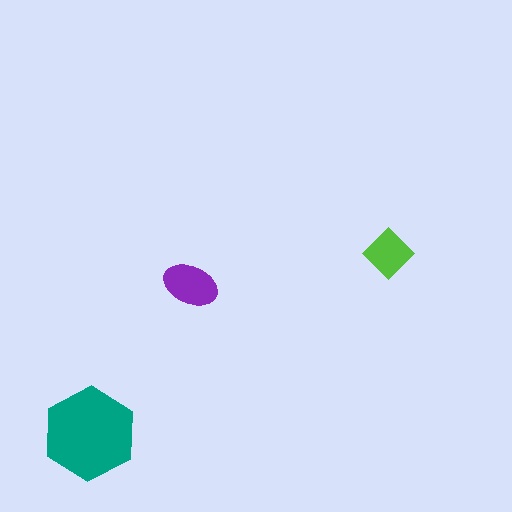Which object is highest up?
The lime diamond is topmost.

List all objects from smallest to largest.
The lime diamond, the purple ellipse, the teal hexagon.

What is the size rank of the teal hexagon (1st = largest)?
1st.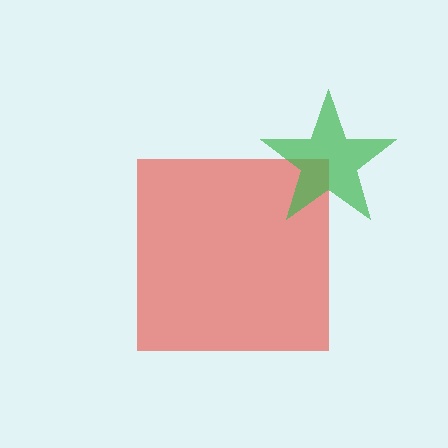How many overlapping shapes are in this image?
There are 2 overlapping shapes in the image.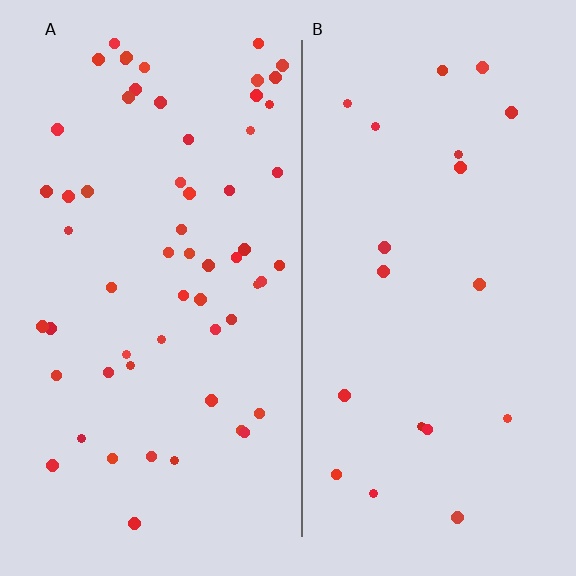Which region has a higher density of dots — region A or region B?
A (the left).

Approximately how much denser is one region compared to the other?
Approximately 2.9× — region A over region B.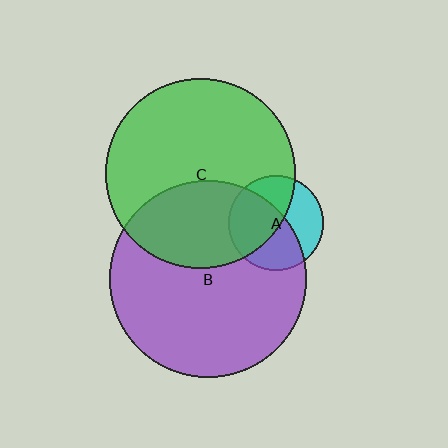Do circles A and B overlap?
Yes.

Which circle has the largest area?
Circle B (purple).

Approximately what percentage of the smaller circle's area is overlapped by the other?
Approximately 60%.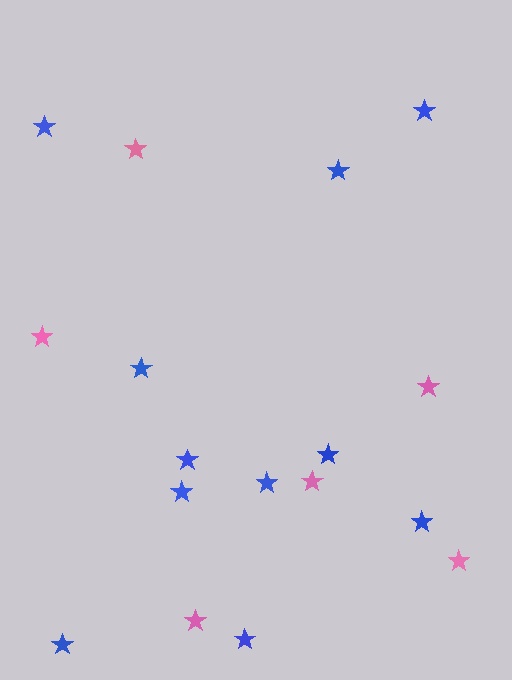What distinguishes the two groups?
There are 2 groups: one group of blue stars (11) and one group of pink stars (6).